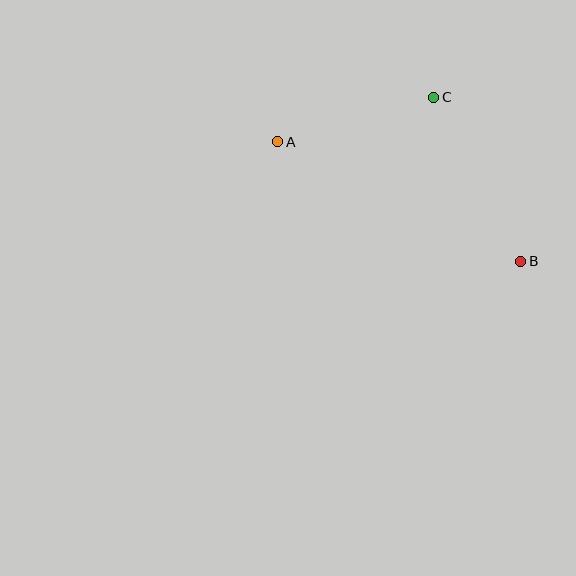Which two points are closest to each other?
Points A and C are closest to each other.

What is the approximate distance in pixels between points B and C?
The distance between B and C is approximately 186 pixels.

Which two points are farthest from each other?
Points A and B are farthest from each other.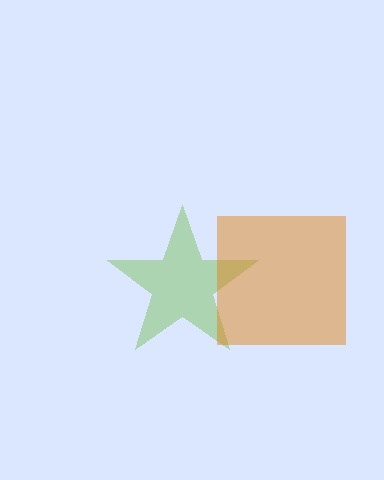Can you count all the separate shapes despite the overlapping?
Yes, there are 2 separate shapes.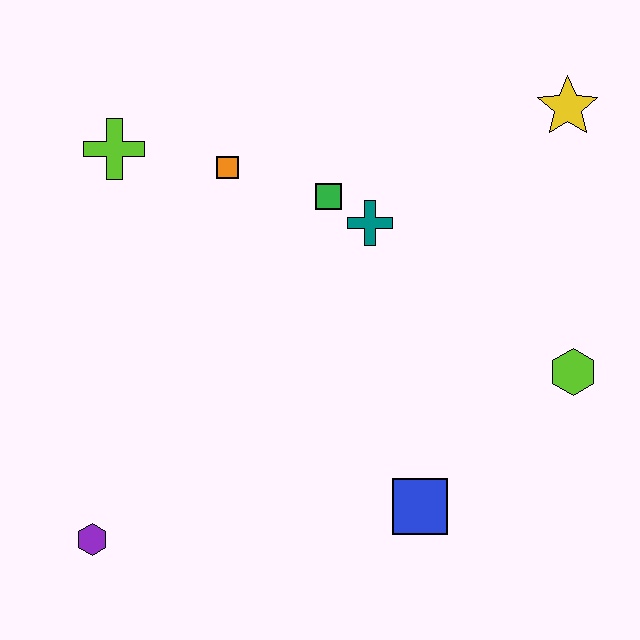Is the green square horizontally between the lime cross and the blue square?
Yes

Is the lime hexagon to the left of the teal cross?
No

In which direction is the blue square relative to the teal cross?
The blue square is below the teal cross.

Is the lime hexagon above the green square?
No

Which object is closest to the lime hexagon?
The blue square is closest to the lime hexagon.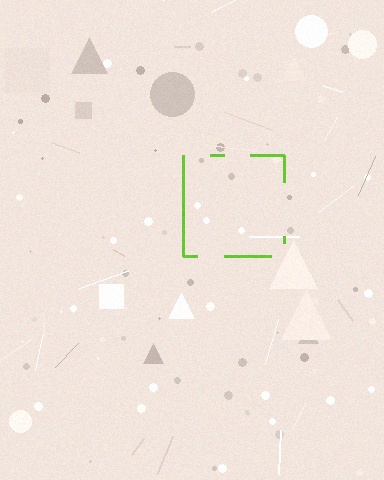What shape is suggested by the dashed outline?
The dashed outline suggests a square.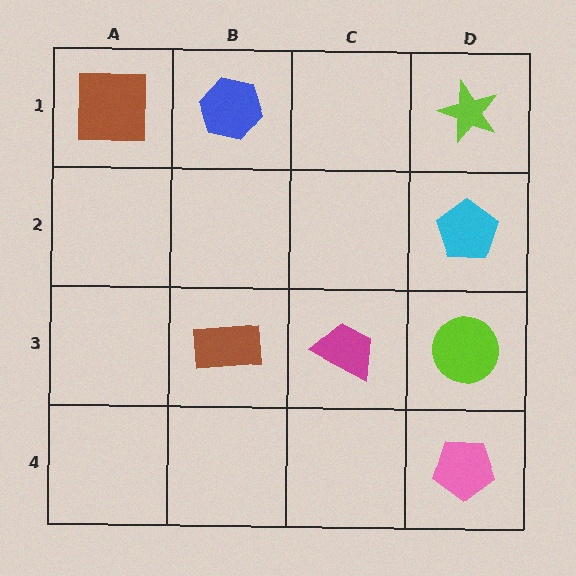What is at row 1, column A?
A brown square.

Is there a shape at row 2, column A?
No, that cell is empty.